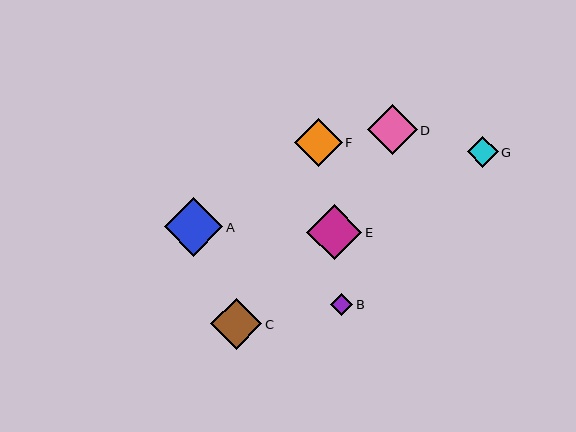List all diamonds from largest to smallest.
From largest to smallest: A, E, C, D, F, G, B.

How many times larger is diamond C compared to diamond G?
Diamond C is approximately 1.7 times the size of diamond G.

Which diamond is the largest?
Diamond A is the largest with a size of approximately 59 pixels.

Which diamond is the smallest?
Diamond B is the smallest with a size of approximately 22 pixels.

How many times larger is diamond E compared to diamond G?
Diamond E is approximately 1.8 times the size of diamond G.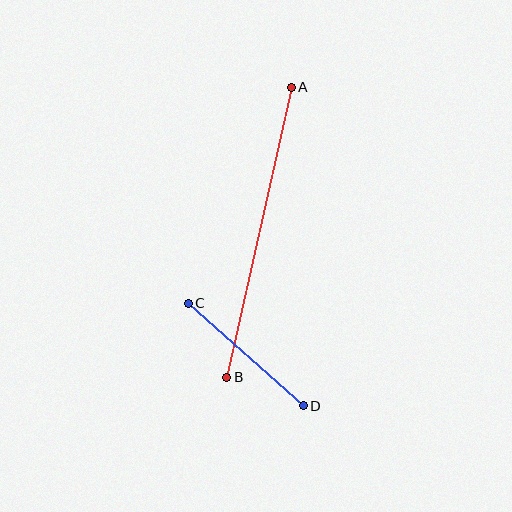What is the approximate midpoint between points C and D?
The midpoint is at approximately (246, 354) pixels.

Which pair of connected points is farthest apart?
Points A and B are farthest apart.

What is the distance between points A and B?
The distance is approximately 297 pixels.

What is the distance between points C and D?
The distance is approximately 154 pixels.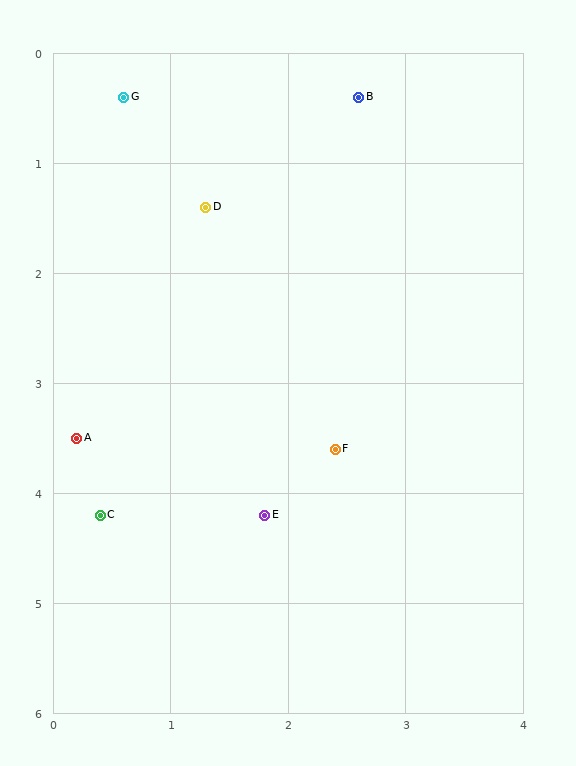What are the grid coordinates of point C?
Point C is at approximately (0.4, 4.2).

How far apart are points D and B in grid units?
Points D and B are about 1.6 grid units apart.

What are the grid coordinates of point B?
Point B is at approximately (2.6, 0.4).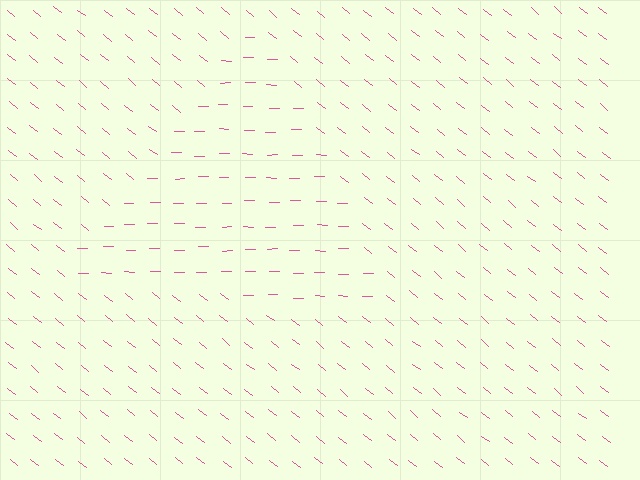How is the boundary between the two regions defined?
The boundary is defined purely by a change in line orientation (approximately 38 degrees difference). All lines are the same color and thickness.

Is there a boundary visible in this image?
Yes, there is a texture boundary formed by a change in line orientation.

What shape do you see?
I see a triangle.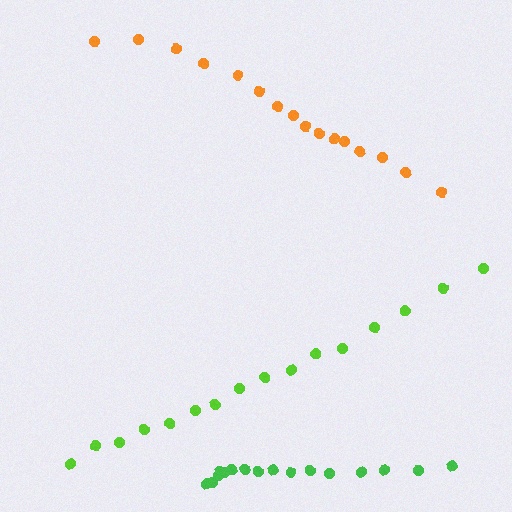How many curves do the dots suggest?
There are 3 distinct paths.